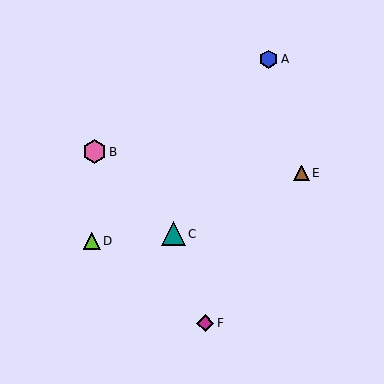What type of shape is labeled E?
Shape E is a brown triangle.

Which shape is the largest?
The teal triangle (labeled C) is the largest.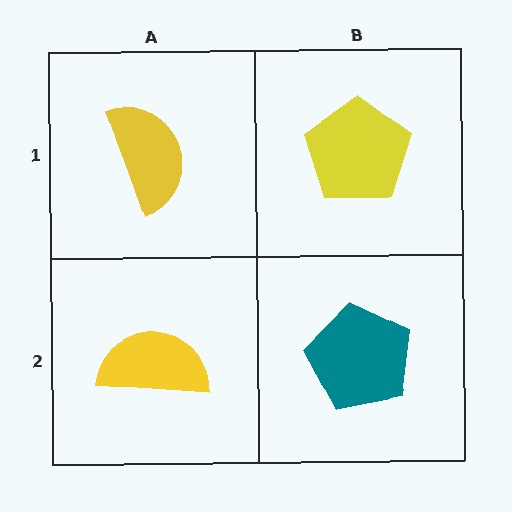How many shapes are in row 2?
2 shapes.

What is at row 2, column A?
A yellow semicircle.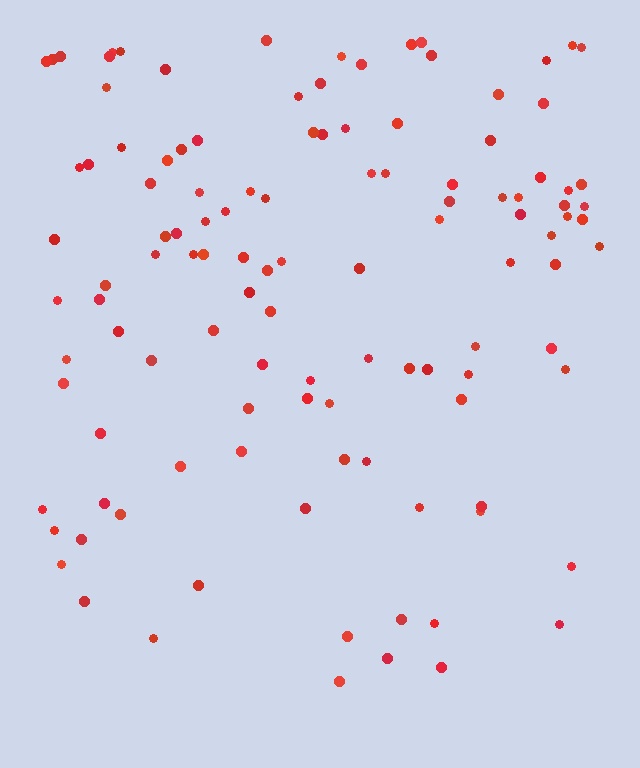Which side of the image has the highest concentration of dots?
The top.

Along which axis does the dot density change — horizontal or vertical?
Vertical.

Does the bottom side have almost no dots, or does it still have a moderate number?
Still a moderate number, just noticeably fewer than the top.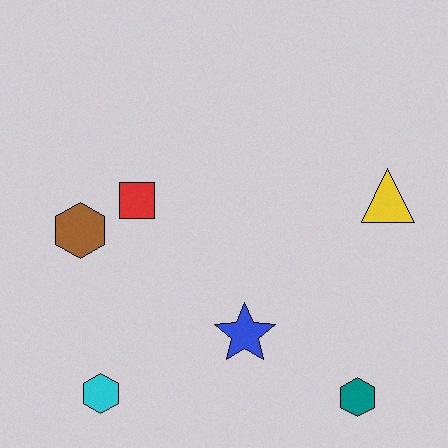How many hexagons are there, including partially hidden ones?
There are 3 hexagons.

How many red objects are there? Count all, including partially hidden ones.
There is 1 red object.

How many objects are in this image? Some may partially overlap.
There are 6 objects.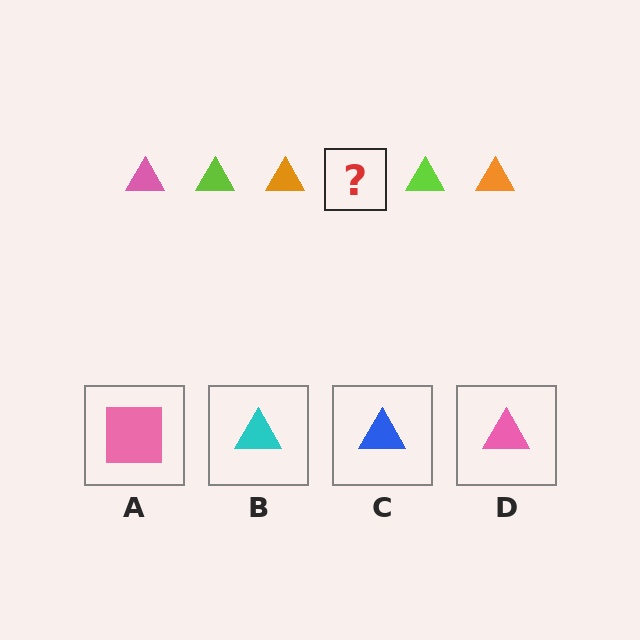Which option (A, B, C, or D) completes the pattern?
D.